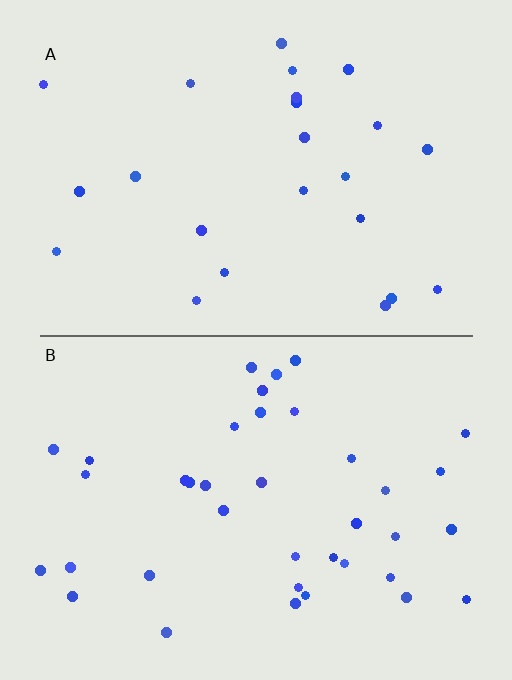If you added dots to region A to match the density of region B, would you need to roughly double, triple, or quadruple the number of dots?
Approximately double.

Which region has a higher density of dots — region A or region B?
B (the bottom).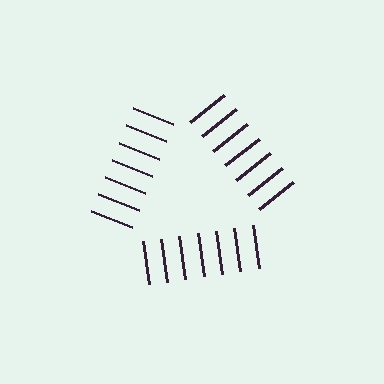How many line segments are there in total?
21 — 7 along each of the 3 edges.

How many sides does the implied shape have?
3 sides — the line-ends trace a triangle.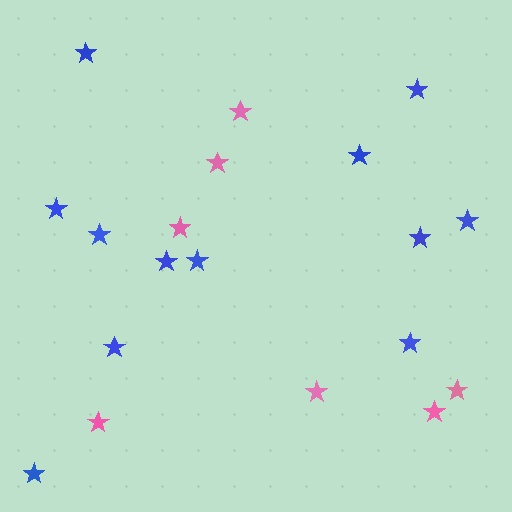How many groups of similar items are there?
There are 2 groups: one group of pink stars (7) and one group of blue stars (12).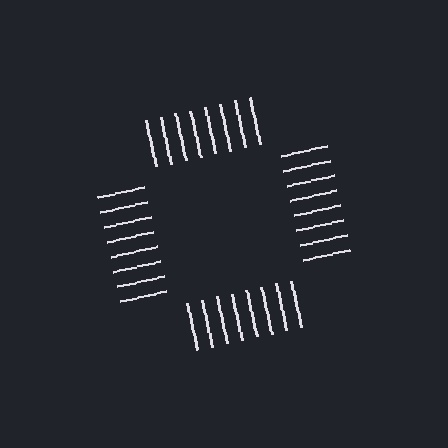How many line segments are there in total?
32 — 8 along each of the 4 edges.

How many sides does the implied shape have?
4 sides — the line-ends trace a square.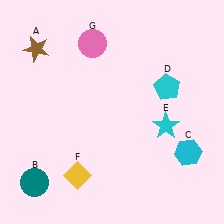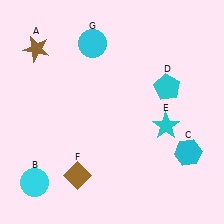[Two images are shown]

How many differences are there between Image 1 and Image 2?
There are 3 differences between the two images.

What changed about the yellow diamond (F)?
In Image 1, F is yellow. In Image 2, it changed to brown.